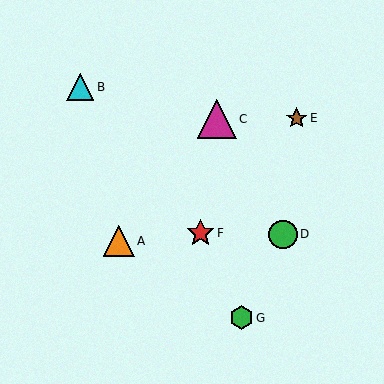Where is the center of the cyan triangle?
The center of the cyan triangle is at (80, 87).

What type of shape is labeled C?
Shape C is a magenta triangle.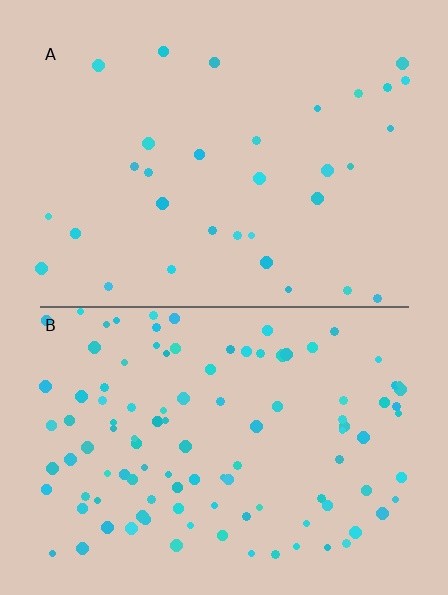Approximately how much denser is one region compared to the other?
Approximately 3.3× — region B over region A.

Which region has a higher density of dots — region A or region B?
B (the bottom).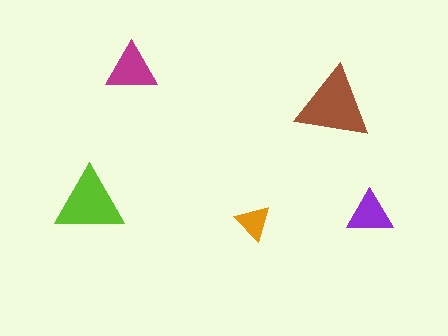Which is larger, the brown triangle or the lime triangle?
The brown one.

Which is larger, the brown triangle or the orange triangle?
The brown one.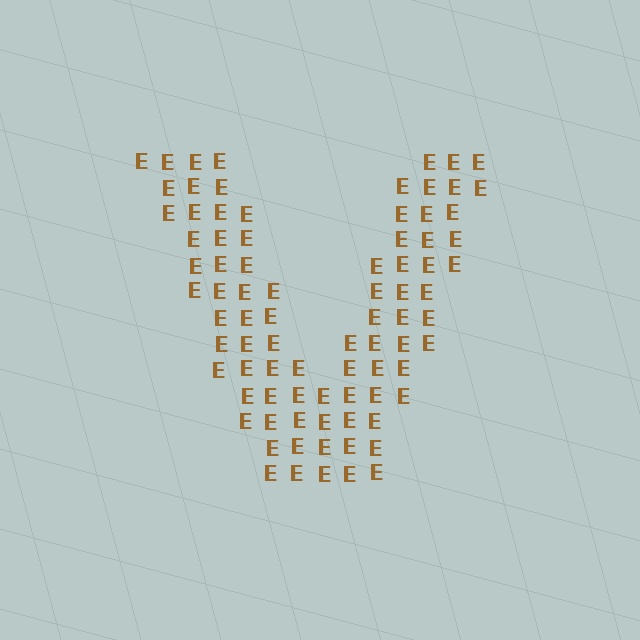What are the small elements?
The small elements are letter E's.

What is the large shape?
The large shape is the letter V.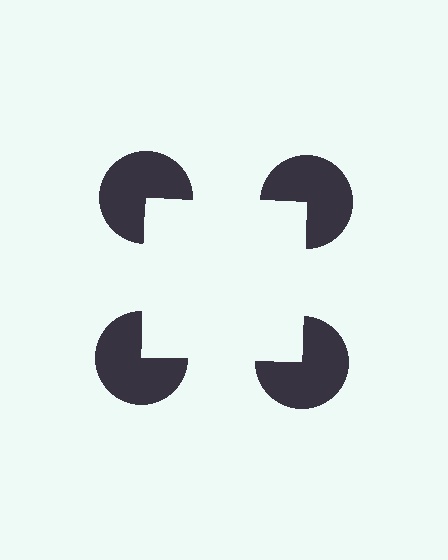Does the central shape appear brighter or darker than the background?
It typically appears slightly brighter than the background, even though no actual brightness change is drawn.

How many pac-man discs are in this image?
There are 4 — one at each vertex of the illusory square.